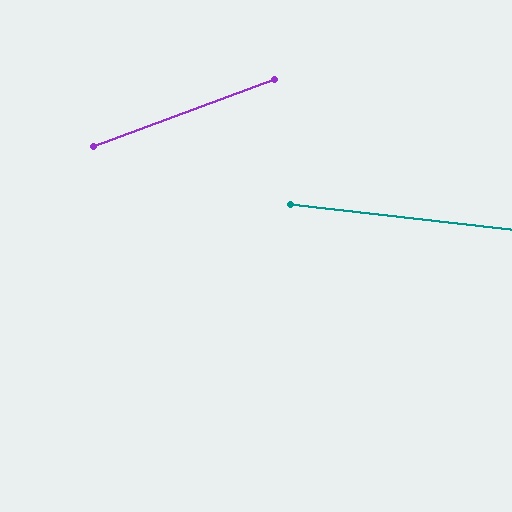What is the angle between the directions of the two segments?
Approximately 27 degrees.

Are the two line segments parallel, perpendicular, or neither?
Neither parallel nor perpendicular — they differ by about 27°.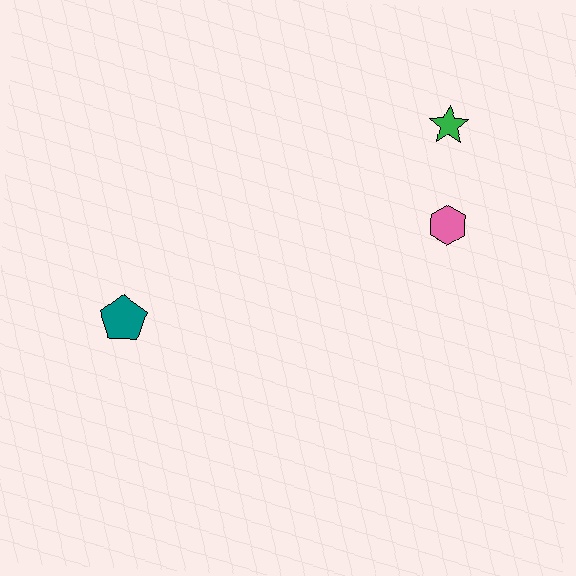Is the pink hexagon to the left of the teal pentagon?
No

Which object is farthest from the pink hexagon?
The teal pentagon is farthest from the pink hexagon.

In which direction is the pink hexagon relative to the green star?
The pink hexagon is below the green star.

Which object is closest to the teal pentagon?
The pink hexagon is closest to the teal pentagon.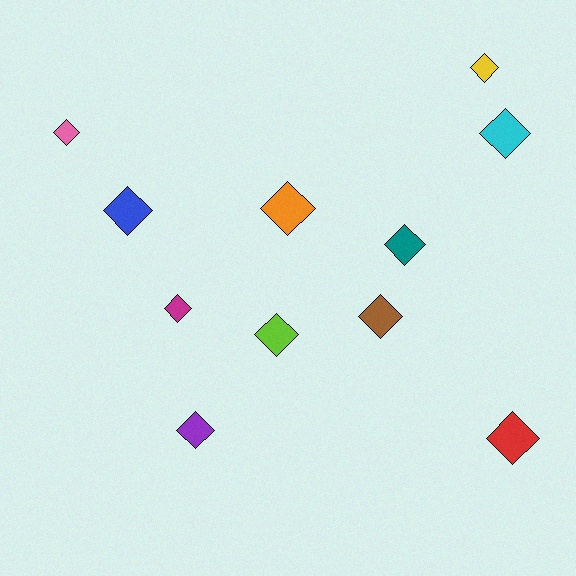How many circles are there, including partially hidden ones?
There are no circles.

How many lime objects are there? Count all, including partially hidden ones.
There is 1 lime object.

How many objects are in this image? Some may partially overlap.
There are 11 objects.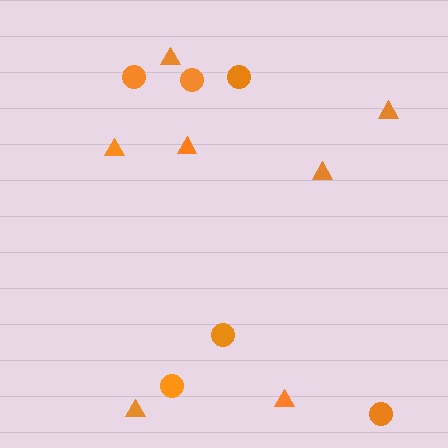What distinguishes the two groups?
There are 2 groups: one group of circles (6) and one group of triangles (7).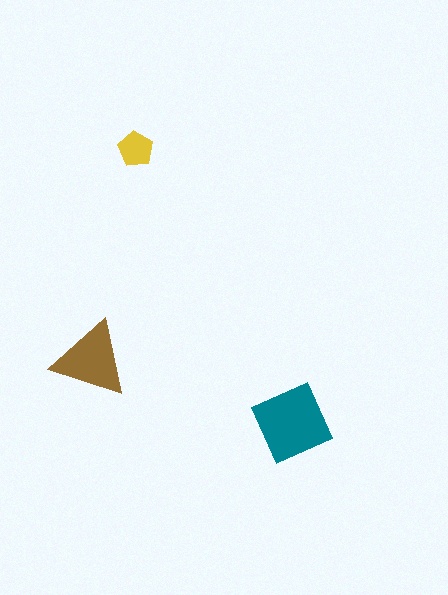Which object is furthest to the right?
The teal square is rightmost.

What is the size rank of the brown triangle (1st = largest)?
2nd.